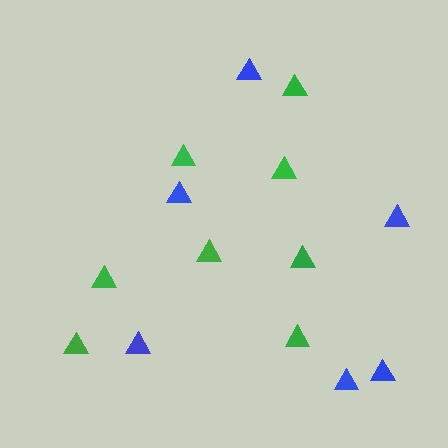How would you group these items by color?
There are 2 groups: one group of green triangles (8) and one group of blue triangles (6).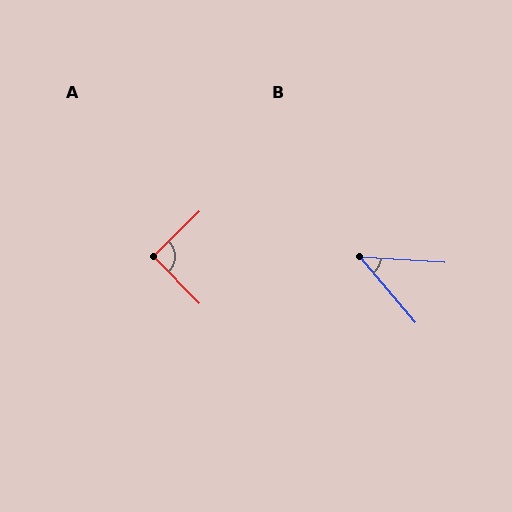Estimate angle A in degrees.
Approximately 90 degrees.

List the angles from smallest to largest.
B (46°), A (90°).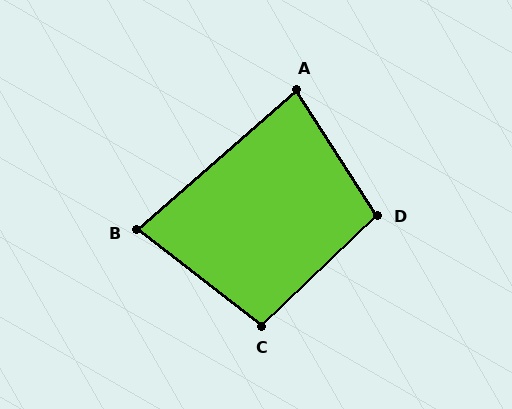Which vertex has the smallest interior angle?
B, at approximately 79 degrees.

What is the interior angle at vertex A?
Approximately 82 degrees (acute).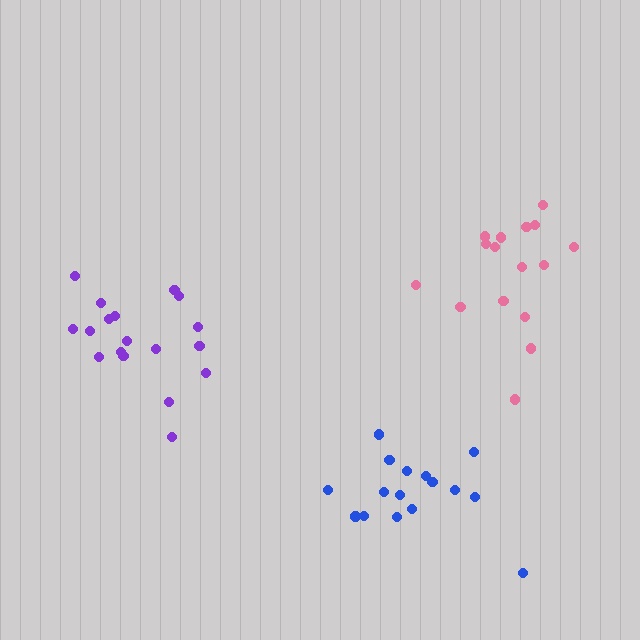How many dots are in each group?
Group 1: 16 dots, Group 2: 16 dots, Group 3: 18 dots (50 total).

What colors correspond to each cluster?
The clusters are colored: pink, blue, purple.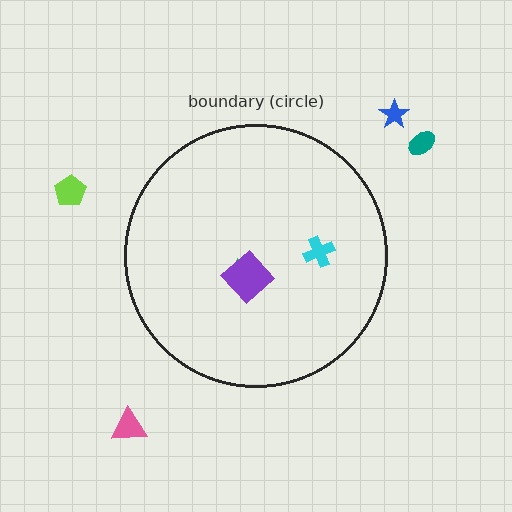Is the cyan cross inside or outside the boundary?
Inside.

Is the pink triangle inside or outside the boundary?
Outside.